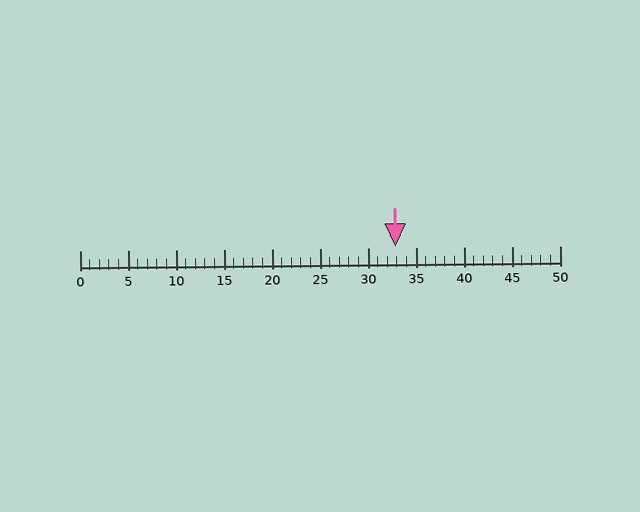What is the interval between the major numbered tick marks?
The major tick marks are spaced 5 units apart.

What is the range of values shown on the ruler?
The ruler shows values from 0 to 50.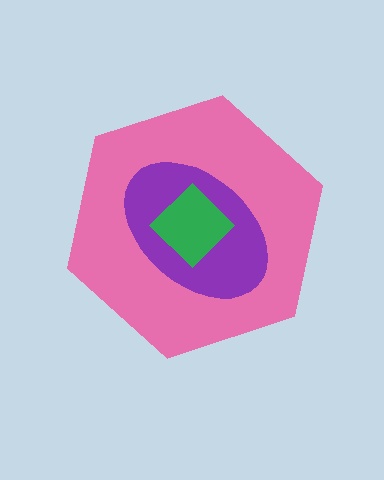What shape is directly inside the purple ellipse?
The green diamond.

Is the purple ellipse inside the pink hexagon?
Yes.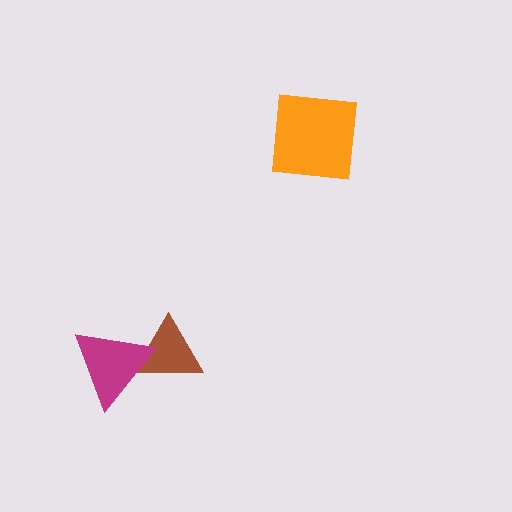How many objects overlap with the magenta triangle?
1 object overlaps with the magenta triangle.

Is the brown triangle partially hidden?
Yes, it is partially covered by another shape.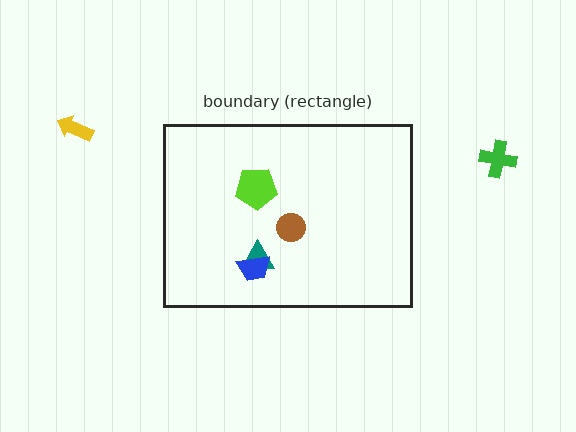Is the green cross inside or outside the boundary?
Outside.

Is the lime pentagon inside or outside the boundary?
Inside.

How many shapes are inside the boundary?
4 inside, 2 outside.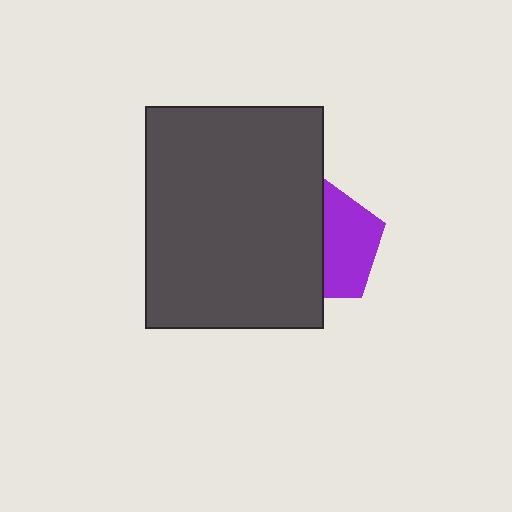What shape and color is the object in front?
The object in front is a dark gray rectangle.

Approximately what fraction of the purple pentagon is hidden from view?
Roughly 51% of the purple pentagon is hidden behind the dark gray rectangle.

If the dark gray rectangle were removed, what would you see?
You would see the complete purple pentagon.